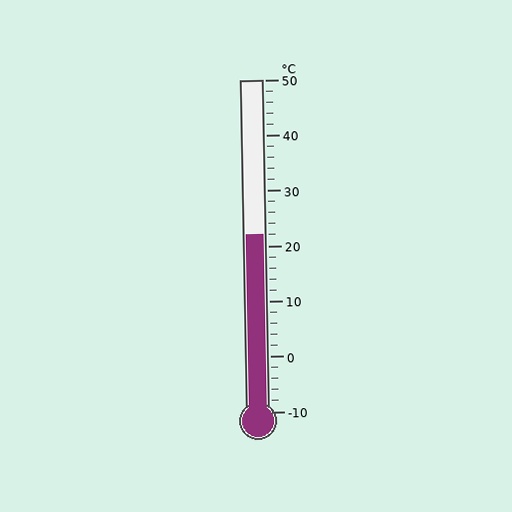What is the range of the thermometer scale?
The thermometer scale ranges from -10°C to 50°C.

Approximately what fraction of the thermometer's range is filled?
The thermometer is filled to approximately 55% of its range.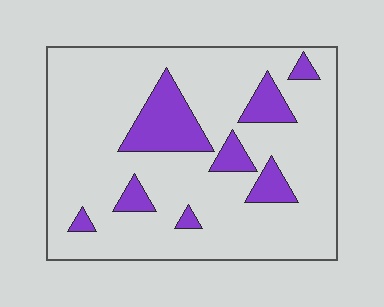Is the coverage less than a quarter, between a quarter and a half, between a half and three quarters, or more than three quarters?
Less than a quarter.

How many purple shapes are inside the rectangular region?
8.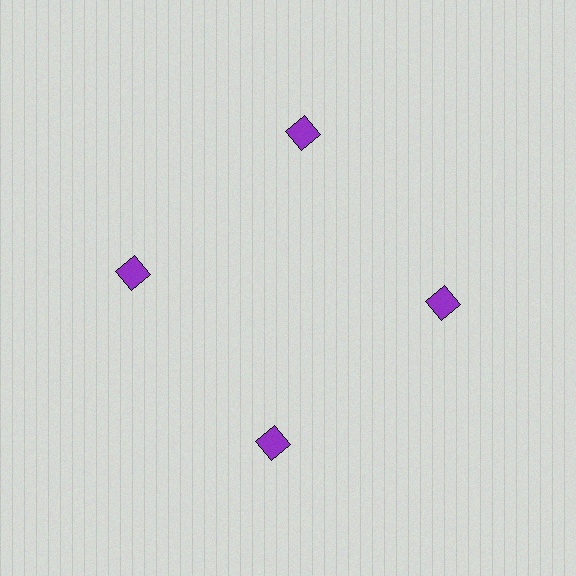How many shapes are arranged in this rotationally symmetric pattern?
There are 4 shapes, arranged in 4 groups of 1.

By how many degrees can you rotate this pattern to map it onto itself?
The pattern maps onto itself every 90 degrees of rotation.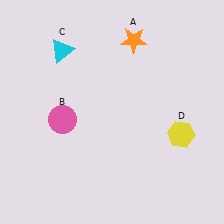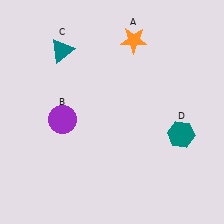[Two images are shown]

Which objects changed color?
B changed from pink to purple. C changed from cyan to teal. D changed from yellow to teal.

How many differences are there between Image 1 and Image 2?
There are 3 differences between the two images.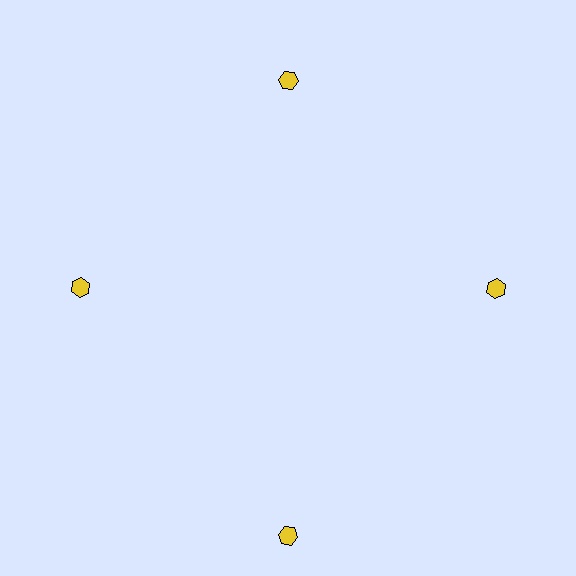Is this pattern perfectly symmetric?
No. The 4 yellow hexagons are arranged in a ring, but one element near the 6 o'clock position is pushed outward from the center, breaking the 4-fold rotational symmetry.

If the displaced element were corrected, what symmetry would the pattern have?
It would have 4-fold rotational symmetry — the pattern would map onto itself every 90 degrees.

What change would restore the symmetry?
The symmetry would be restored by moving it inward, back onto the ring so that all 4 hexagons sit at equal angles and equal distance from the center.